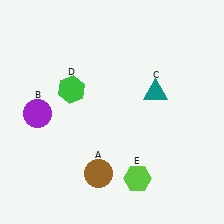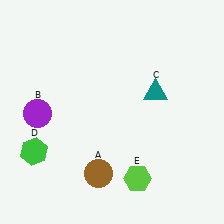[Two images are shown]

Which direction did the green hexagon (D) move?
The green hexagon (D) moved down.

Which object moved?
The green hexagon (D) moved down.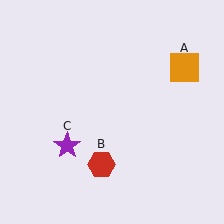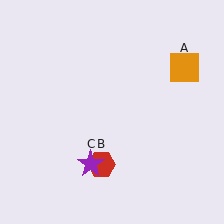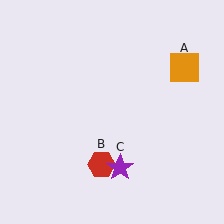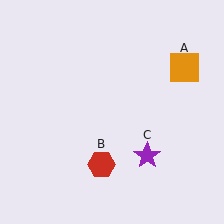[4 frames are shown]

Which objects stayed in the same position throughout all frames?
Orange square (object A) and red hexagon (object B) remained stationary.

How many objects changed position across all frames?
1 object changed position: purple star (object C).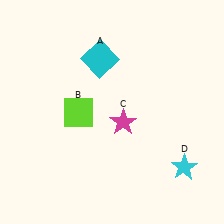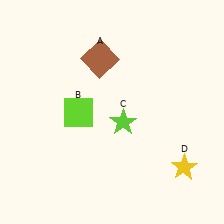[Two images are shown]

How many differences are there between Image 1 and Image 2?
There are 3 differences between the two images.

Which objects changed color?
A changed from cyan to brown. C changed from magenta to lime. D changed from cyan to yellow.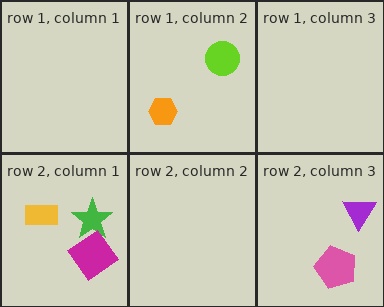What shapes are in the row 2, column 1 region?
The green star, the yellow rectangle, the magenta diamond.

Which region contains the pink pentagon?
The row 2, column 3 region.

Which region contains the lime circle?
The row 1, column 2 region.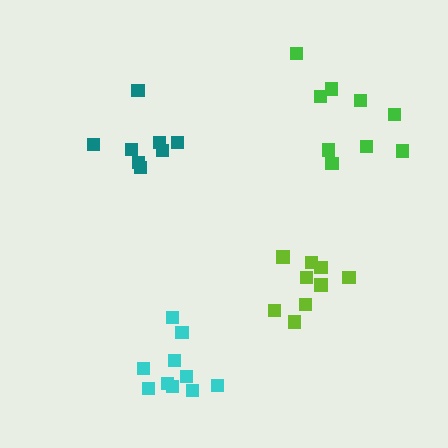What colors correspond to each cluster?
The clusters are colored: teal, cyan, lime, green.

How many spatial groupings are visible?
There are 4 spatial groupings.